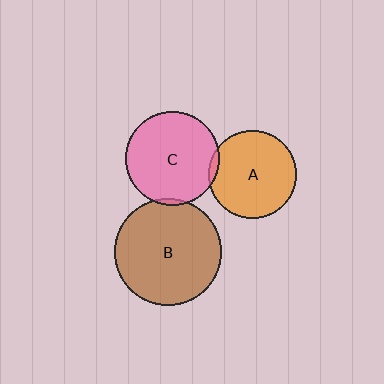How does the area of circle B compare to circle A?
Approximately 1.5 times.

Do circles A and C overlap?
Yes.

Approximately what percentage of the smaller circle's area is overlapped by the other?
Approximately 5%.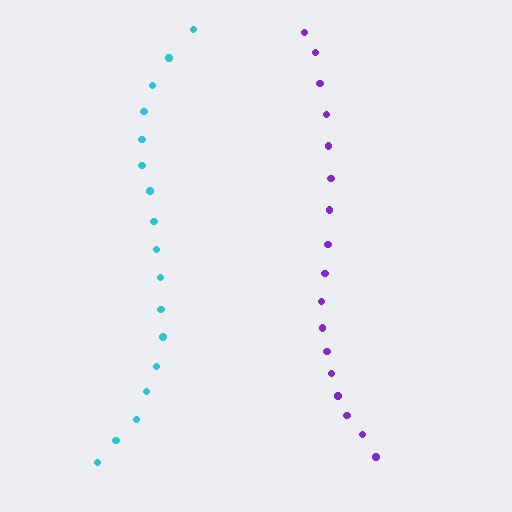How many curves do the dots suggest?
There are 2 distinct paths.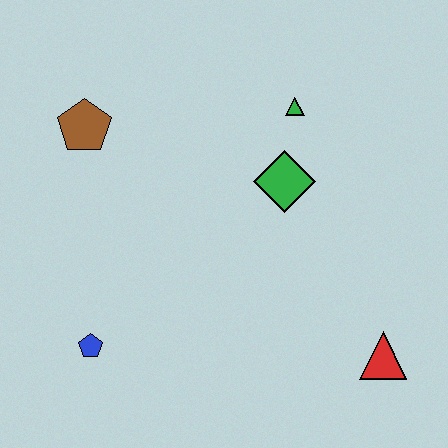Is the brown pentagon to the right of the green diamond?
No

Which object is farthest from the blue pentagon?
The green triangle is farthest from the blue pentagon.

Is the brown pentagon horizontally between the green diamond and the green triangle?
No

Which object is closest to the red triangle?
The green diamond is closest to the red triangle.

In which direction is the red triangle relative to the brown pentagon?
The red triangle is to the right of the brown pentagon.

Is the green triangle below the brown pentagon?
No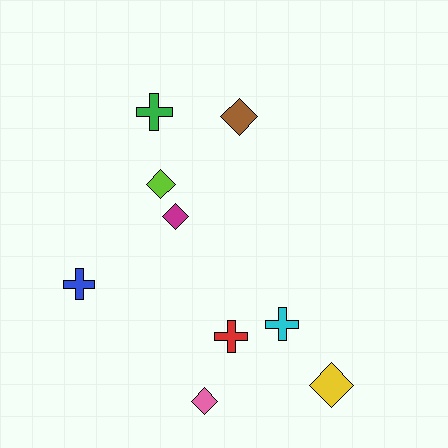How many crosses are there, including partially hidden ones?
There are 4 crosses.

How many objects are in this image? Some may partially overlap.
There are 9 objects.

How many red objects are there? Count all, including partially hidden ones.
There is 1 red object.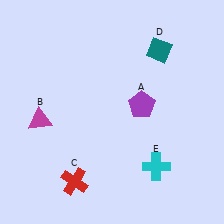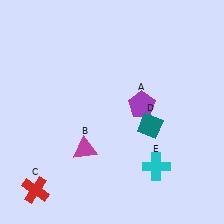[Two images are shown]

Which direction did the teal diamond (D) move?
The teal diamond (D) moved down.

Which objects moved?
The objects that moved are: the magenta triangle (B), the red cross (C), the teal diamond (D).